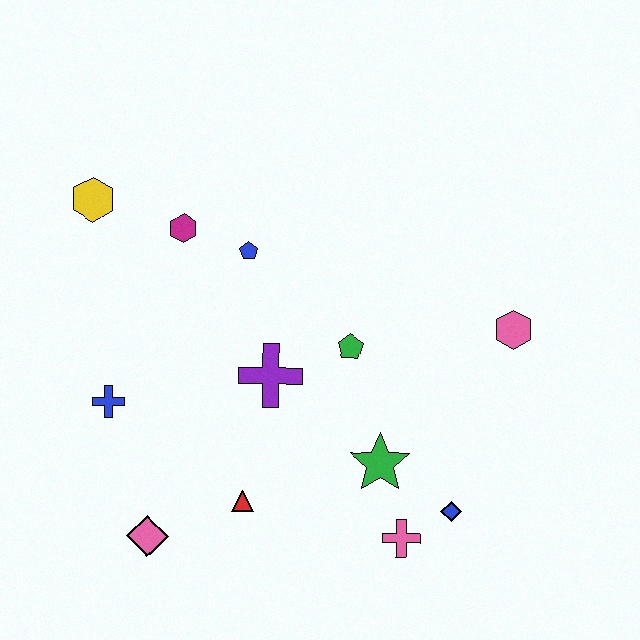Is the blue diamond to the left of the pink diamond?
No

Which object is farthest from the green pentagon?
The yellow hexagon is farthest from the green pentagon.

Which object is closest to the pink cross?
The blue diamond is closest to the pink cross.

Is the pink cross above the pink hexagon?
No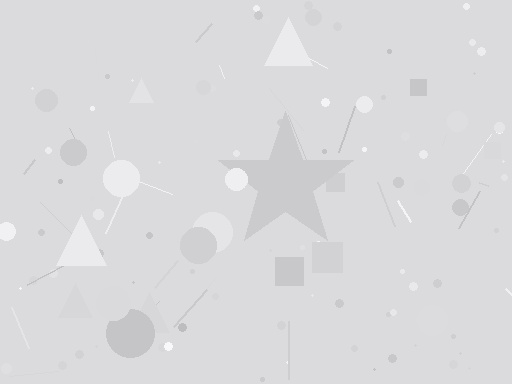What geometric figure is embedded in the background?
A star is embedded in the background.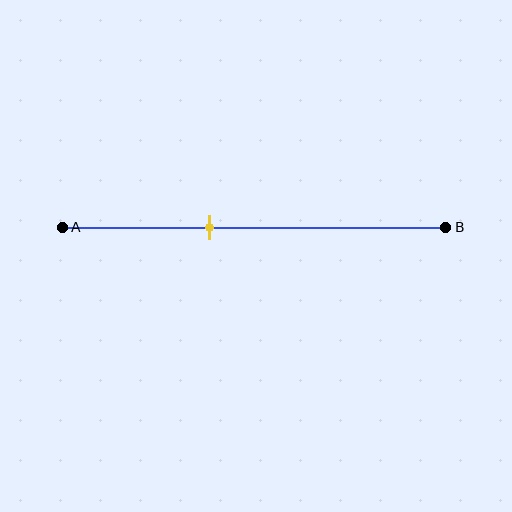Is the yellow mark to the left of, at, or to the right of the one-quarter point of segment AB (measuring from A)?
The yellow mark is to the right of the one-quarter point of segment AB.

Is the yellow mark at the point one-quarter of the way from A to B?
No, the mark is at about 40% from A, not at the 25% one-quarter point.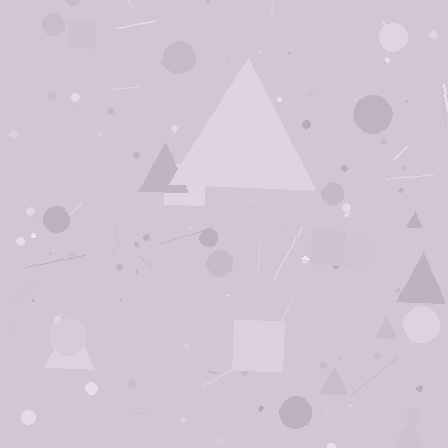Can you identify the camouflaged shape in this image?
The camouflaged shape is a triangle.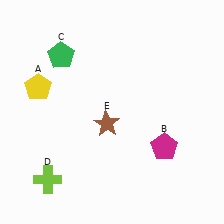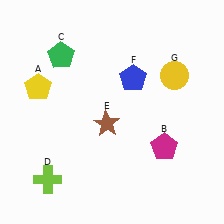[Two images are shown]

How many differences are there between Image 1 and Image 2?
There are 2 differences between the two images.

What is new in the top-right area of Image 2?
A yellow circle (G) was added in the top-right area of Image 2.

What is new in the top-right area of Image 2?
A blue pentagon (F) was added in the top-right area of Image 2.